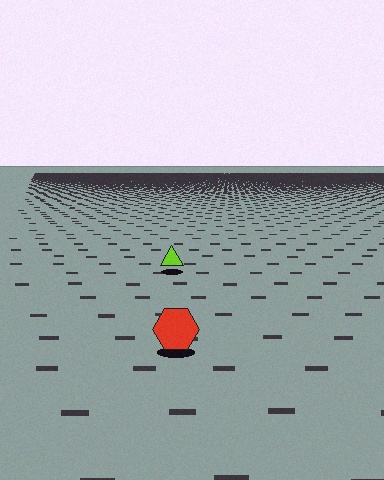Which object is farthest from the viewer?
The lime triangle is farthest from the viewer. It appears smaller and the ground texture around it is denser.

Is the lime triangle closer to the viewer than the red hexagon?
No. The red hexagon is closer — you can tell from the texture gradient: the ground texture is coarser near it.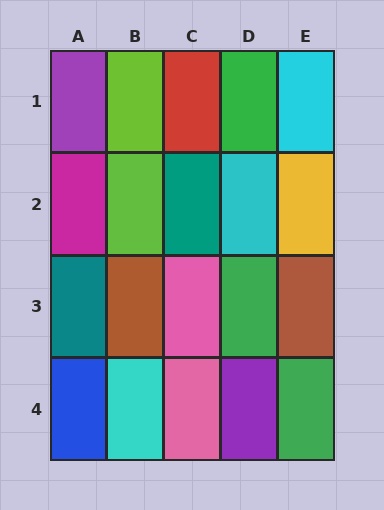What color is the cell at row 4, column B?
Cyan.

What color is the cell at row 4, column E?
Green.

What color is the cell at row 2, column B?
Lime.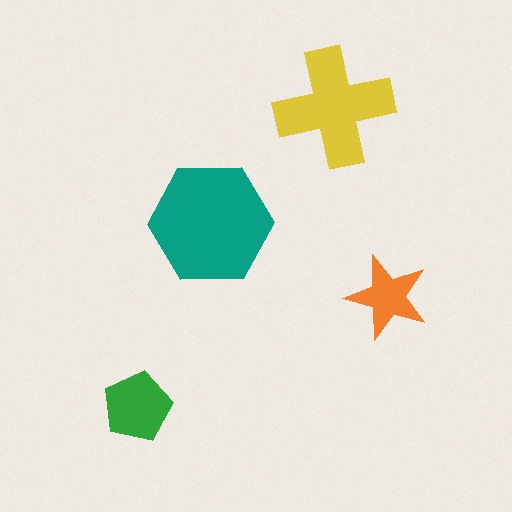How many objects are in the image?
There are 4 objects in the image.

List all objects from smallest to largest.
The orange star, the green pentagon, the yellow cross, the teal hexagon.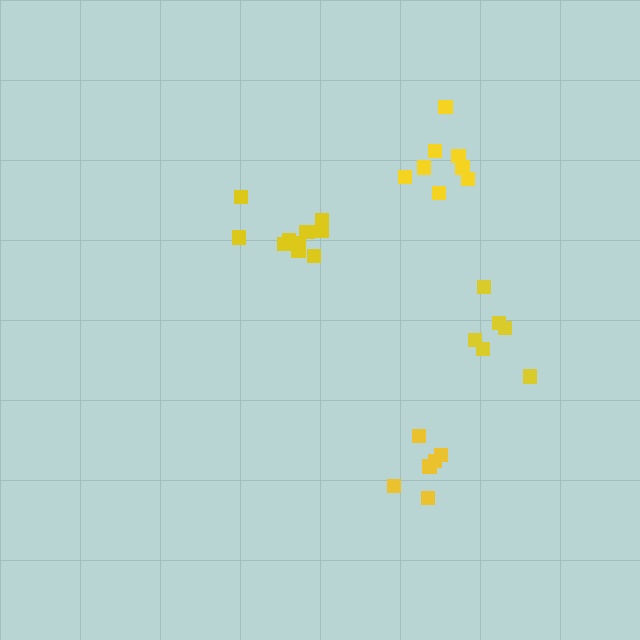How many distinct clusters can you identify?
There are 4 distinct clusters.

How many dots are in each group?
Group 1: 6 dots, Group 2: 12 dots, Group 3: 8 dots, Group 4: 6 dots (32 total).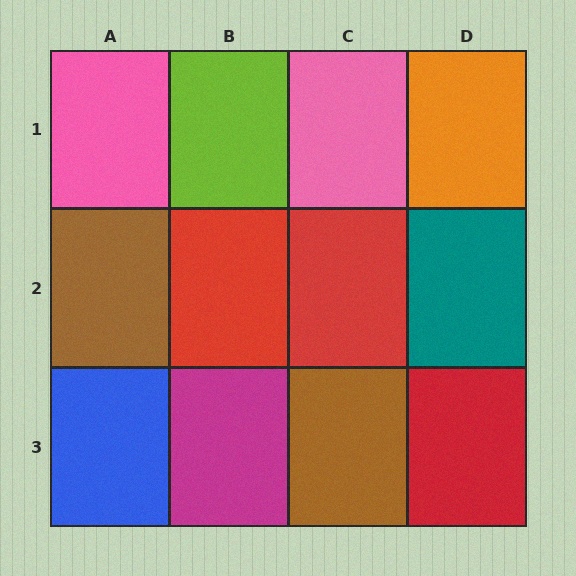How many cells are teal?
1 cell is teal.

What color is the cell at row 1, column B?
Lime.